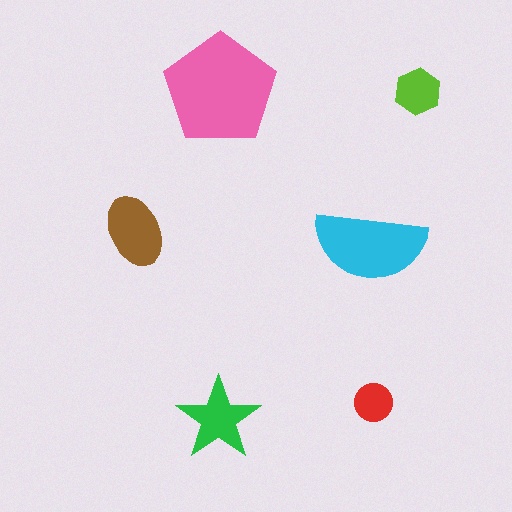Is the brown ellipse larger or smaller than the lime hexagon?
Larger.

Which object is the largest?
The pink pentagon.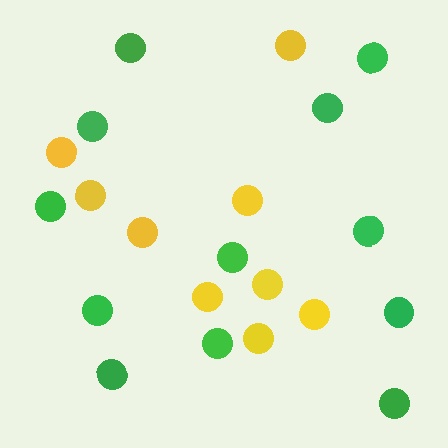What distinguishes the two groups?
There are 2 groups: one group of green circles (12) and one group of yellow circles (9).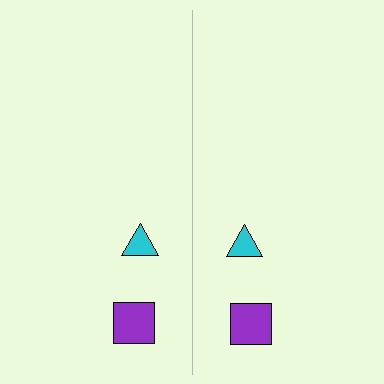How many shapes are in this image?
There are 4 shapes in this image.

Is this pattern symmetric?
Yes, this pattern has bilateral (reflection) symmetry.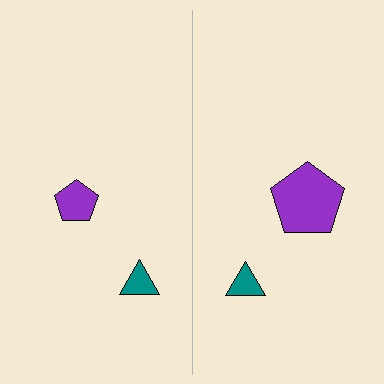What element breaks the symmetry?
The purple pentagon on the right side has a different size than its mirror counterpart.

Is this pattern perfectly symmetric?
No, the pattern is not perfectly symmetric. The purple pentagon on the right side has a different size than its mirror counterpart.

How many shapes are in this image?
There are 4 shapes in this image.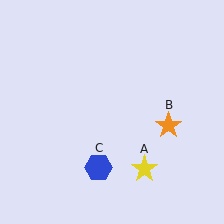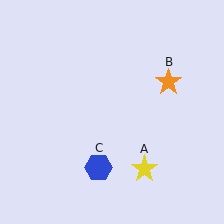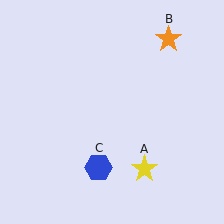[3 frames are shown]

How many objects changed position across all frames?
1 object changed position: orange star (object B).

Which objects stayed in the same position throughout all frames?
Yellow star (object A) and blue hexagon (object C) remained stationary.